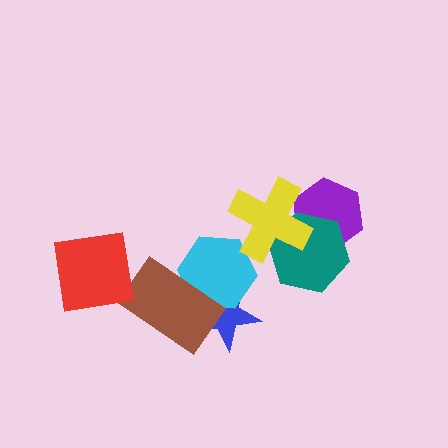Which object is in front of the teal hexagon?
The yellow cross is in front of the teal hexagon.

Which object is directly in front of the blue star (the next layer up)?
The cyan hexagon is directly in front of the blue star.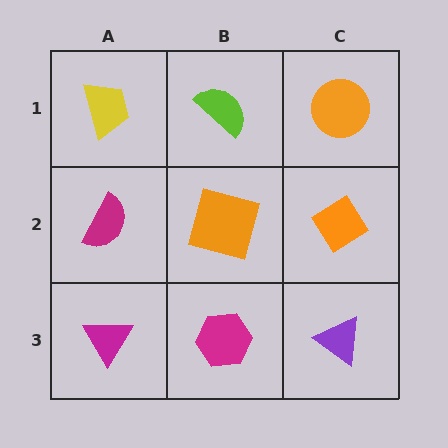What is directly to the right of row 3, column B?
A purple triangle.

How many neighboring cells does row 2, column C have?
3.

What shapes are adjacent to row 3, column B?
An orange square (row 2, column B), a magenta triangle (row 3, column A), a purple triangle (row 3, column C).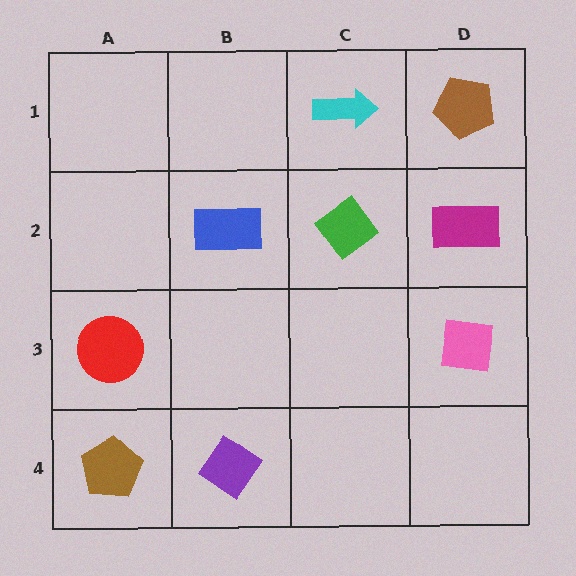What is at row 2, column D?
A magenta rectangle.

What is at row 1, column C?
A cyan arrow.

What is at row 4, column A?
A brown pentagon.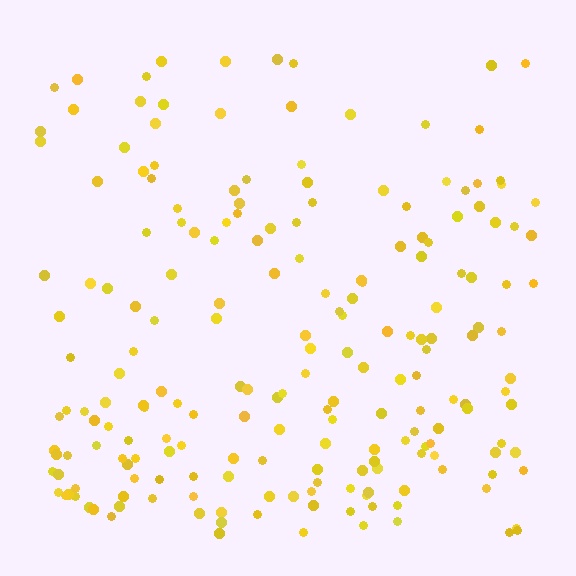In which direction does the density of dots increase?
From top to bottom, with the bottom side densest.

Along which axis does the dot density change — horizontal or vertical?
Vertical.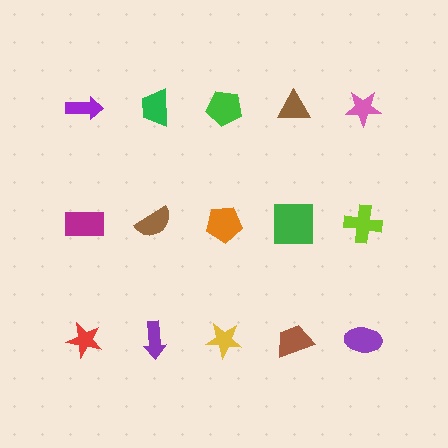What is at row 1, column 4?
A brown triangle.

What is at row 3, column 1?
A red star.